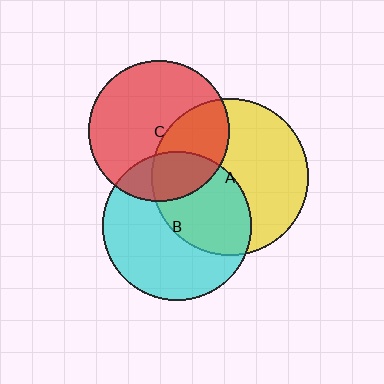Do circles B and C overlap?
Yes.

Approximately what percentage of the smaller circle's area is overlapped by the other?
Approximately 25%.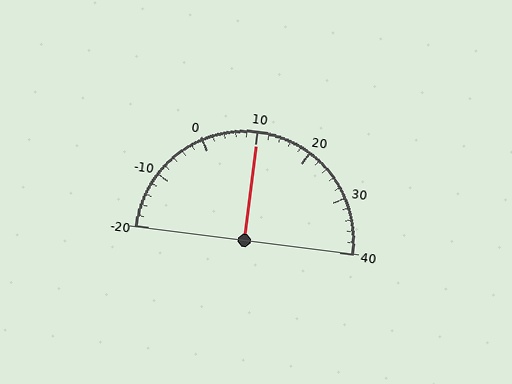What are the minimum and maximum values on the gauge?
The gauge ranges from -20 to 40.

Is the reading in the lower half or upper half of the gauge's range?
The reading is in the upper half of the range (-20 to 40).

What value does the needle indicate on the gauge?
The needle indicates approximately 10.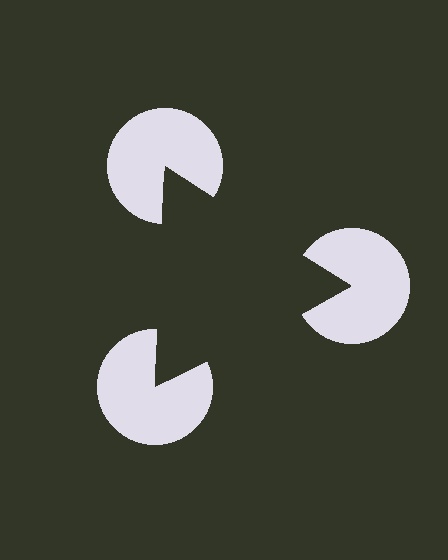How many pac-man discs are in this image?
There are 3 — one at each vertex of the illusory triangle.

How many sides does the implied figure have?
3 sides.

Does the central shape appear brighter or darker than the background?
It typically appears slightly darker than the background, even though no actual brightness change is drawn.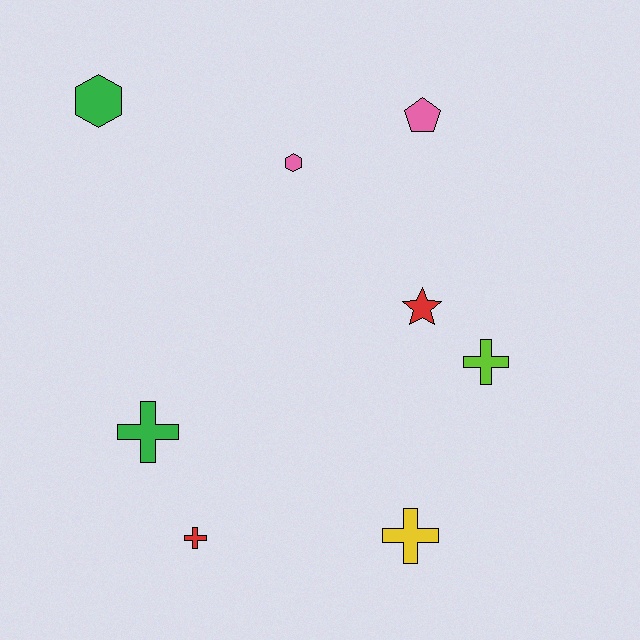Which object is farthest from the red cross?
The pink pentagon is farthest from the red cross.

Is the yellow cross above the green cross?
No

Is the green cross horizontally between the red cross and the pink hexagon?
No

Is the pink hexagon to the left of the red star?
Yes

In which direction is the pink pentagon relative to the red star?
The pink pentagon is above the red star.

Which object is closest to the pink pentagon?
The pink hexagon is closest to the pink pentagon.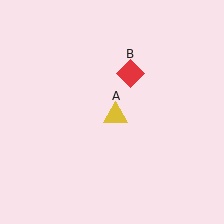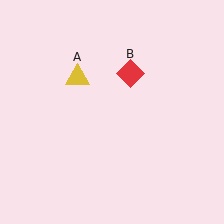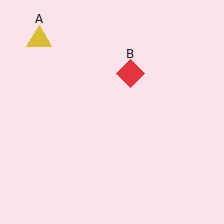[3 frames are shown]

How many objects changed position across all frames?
1 object changed position: yellow triangle (object A).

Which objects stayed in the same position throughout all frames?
Red diamond (object B) remained stationary.